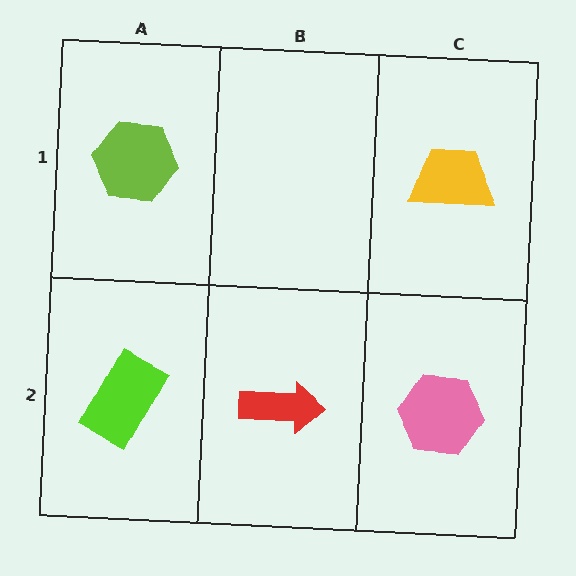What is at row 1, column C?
A yellow trapezoid.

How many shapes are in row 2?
3 shapes.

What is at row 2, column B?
A red arrow.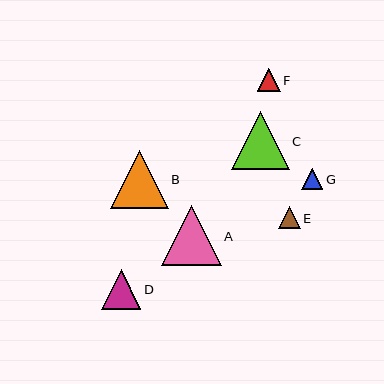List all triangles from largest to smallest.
From largest to smallest: A, C, B, D, F, E, G.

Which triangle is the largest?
Triangle A is the largest with a size of approximately 60 pixels.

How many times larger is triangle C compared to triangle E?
Triangle C is approximately 2.7 times the size of triangle E.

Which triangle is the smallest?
Triangle G is the smallest with a size of approximately 21 pixels.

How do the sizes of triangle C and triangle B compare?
Triangle C and triangle B are approximately the same size.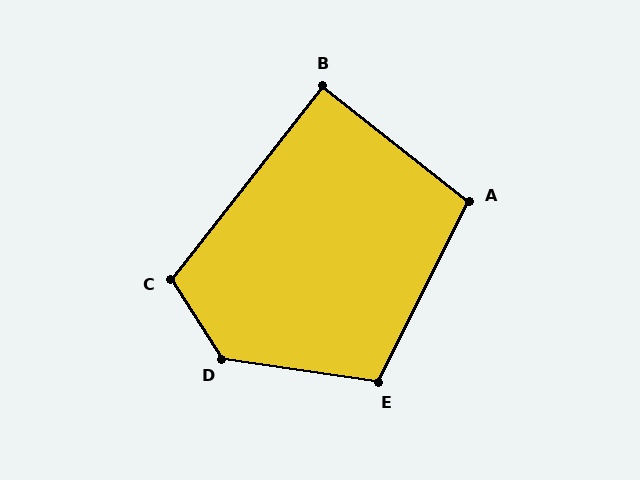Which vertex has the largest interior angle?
D, at approximately 131 degrees.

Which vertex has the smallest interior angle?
B, at approximately 90 degrees.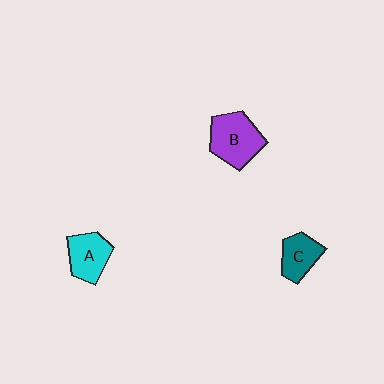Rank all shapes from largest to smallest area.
From largest to smallest: B (purple), A (cyan), C (teal).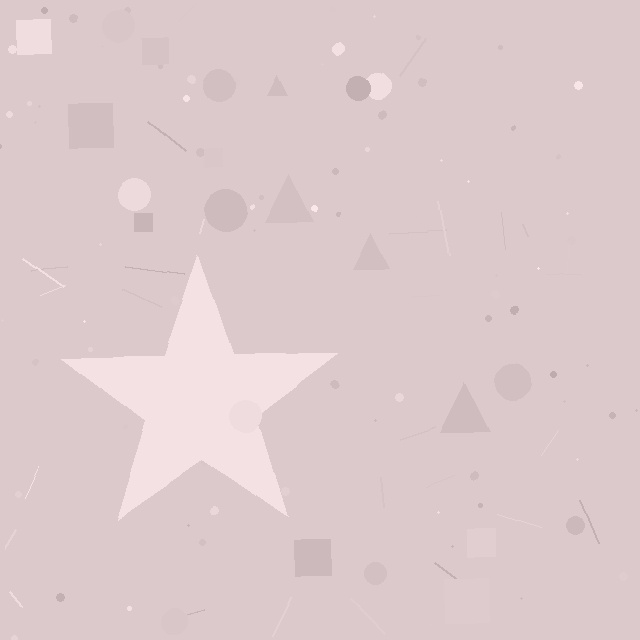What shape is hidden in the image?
A star is hidden in the image.